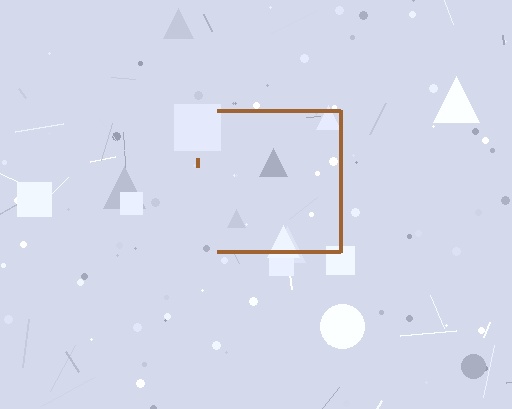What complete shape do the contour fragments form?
The contour fragments form a square.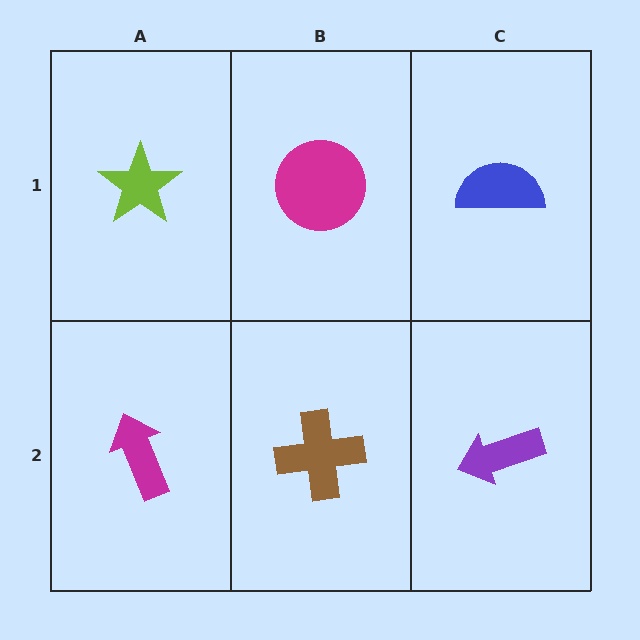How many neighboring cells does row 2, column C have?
2.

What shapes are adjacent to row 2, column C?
A blue semicircle (row 1, column C), a brown cross (row 2, column B).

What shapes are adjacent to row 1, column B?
A brown cross (row 2, column B), a lime star (row 1, column A), a blue semicircle (row 1, column C).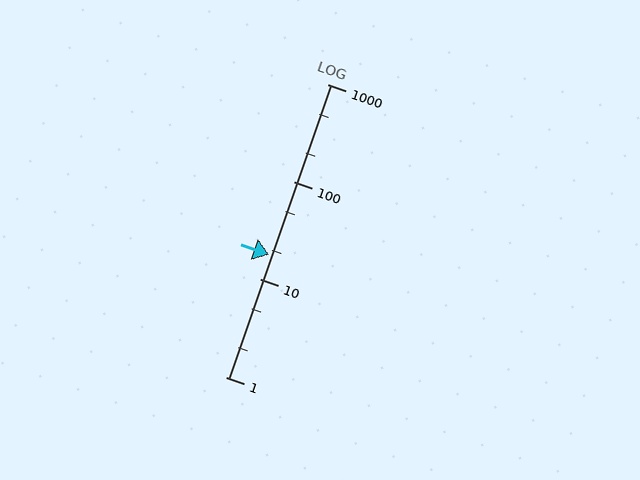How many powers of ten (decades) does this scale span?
The scale spans 3 decades, from 1 to 1000.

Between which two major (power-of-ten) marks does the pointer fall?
The pointer is between 10 and 100.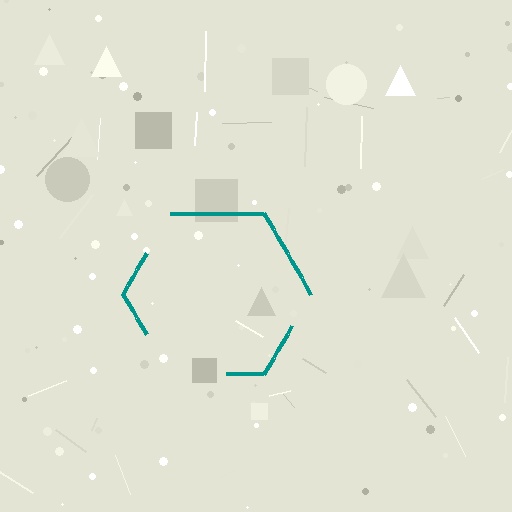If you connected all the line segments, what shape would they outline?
They would outline a hexagon.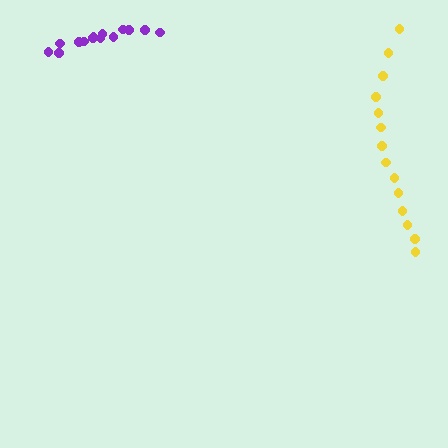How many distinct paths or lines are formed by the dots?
There are 2 distinct paths.